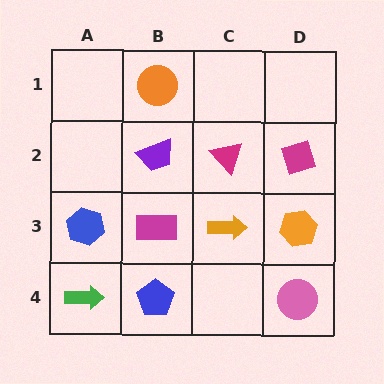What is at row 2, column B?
A purple trapezoid.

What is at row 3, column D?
An orange hexagon.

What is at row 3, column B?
A magenta rectangle.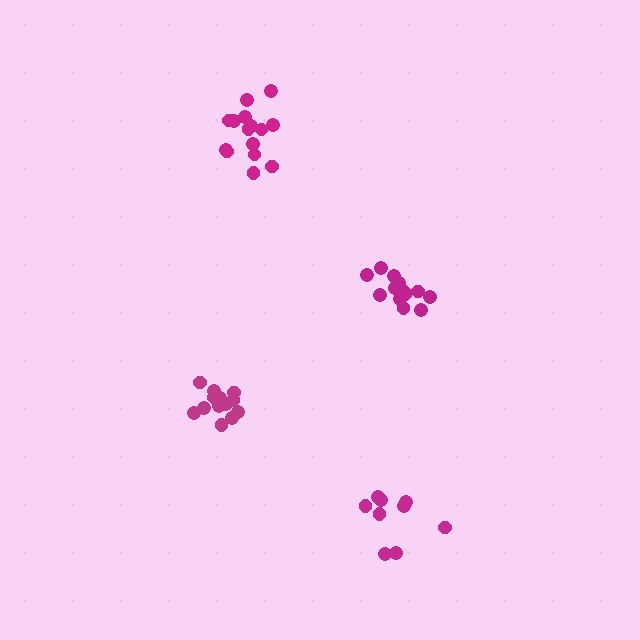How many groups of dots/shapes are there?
There are 4 groups.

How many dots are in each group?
Group 1: 15 dots, Group 2: 14 dots, Group 3: 13 dots, Group 4: 9 dots (51 total).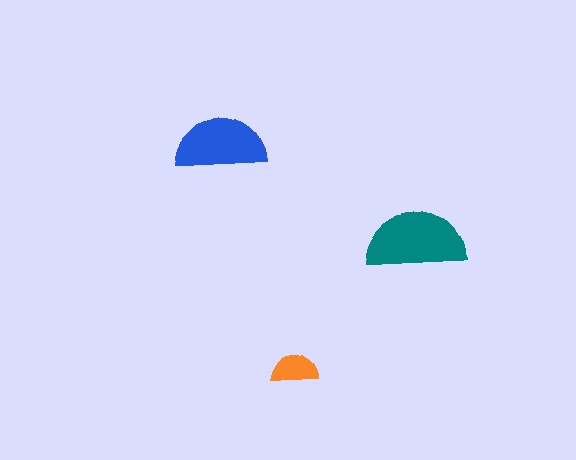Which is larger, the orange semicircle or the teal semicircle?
The teal one.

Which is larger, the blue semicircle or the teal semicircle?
The teal one.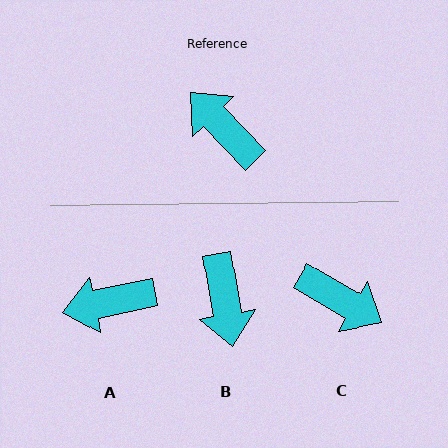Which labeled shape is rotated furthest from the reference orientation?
C, about 165 degrees away.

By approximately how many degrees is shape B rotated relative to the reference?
Approximately 145 degrees counter-clockwise.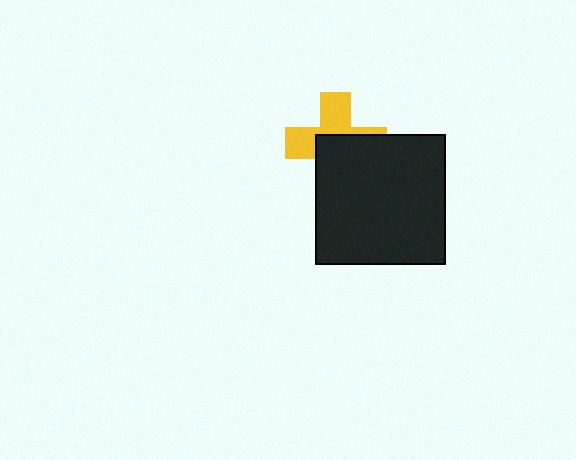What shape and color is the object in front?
The object in front is a black square.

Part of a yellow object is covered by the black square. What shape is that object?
It is a cross.